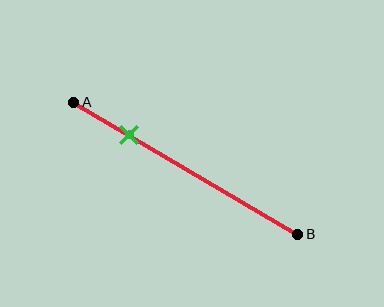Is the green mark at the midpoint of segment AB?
No, the mark is at about 25% from A, not at the 50% midpoint.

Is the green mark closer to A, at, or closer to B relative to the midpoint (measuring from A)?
The green mark is closer to point A than the midpoint of segment AB.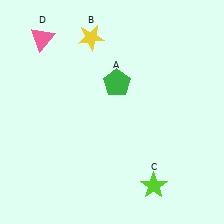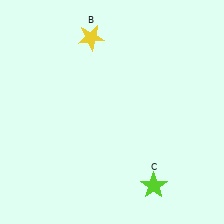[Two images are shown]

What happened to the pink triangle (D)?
The pink triangle (D) was removed in Image 2. It was in the top-left area of Image 1.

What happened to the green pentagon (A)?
The green pentagon (A) was removed in Image 2. It was in the top-right area of Image 1.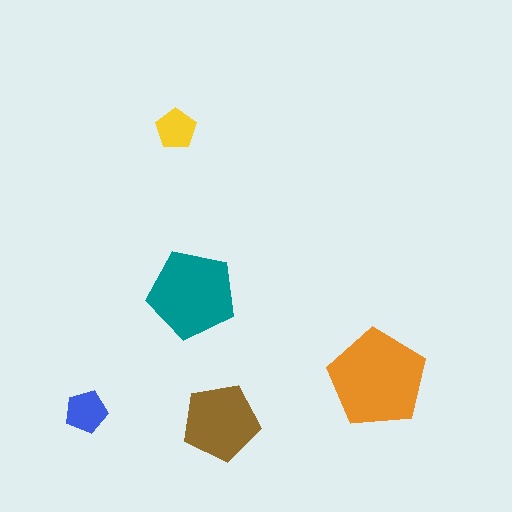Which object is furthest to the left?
The blue pentagon is leftmost.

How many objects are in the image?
There are 5 objects in the image.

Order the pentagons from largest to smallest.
the orange one, the teal one, the brown one, the blue one, the yellow one.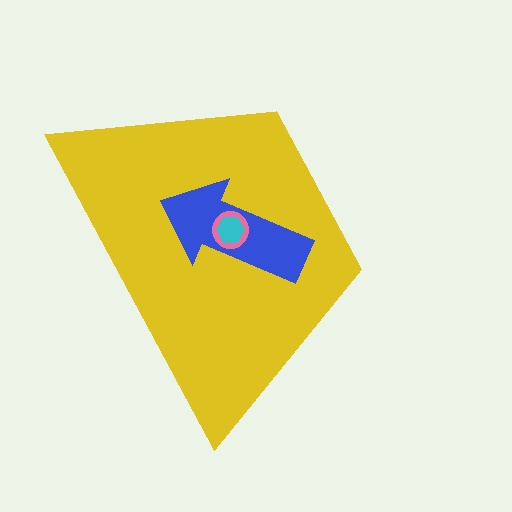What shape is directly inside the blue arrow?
The pink circle.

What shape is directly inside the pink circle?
The cyan hexagon.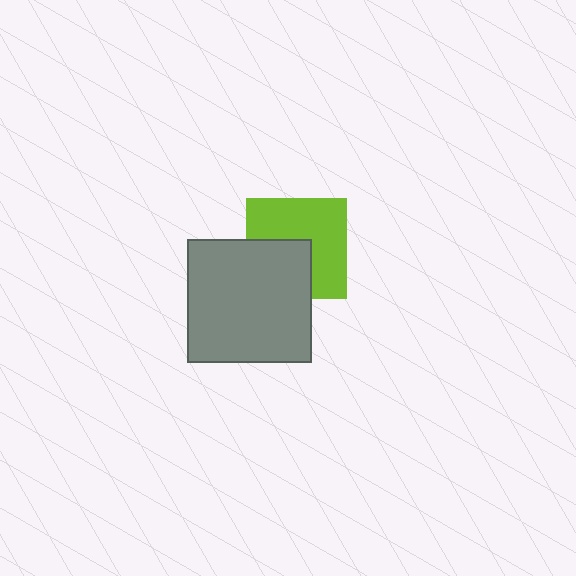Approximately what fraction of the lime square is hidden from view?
Roughly 38% of the lime square is hidden behind the gray square.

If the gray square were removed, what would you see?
You would see the complete lime square.